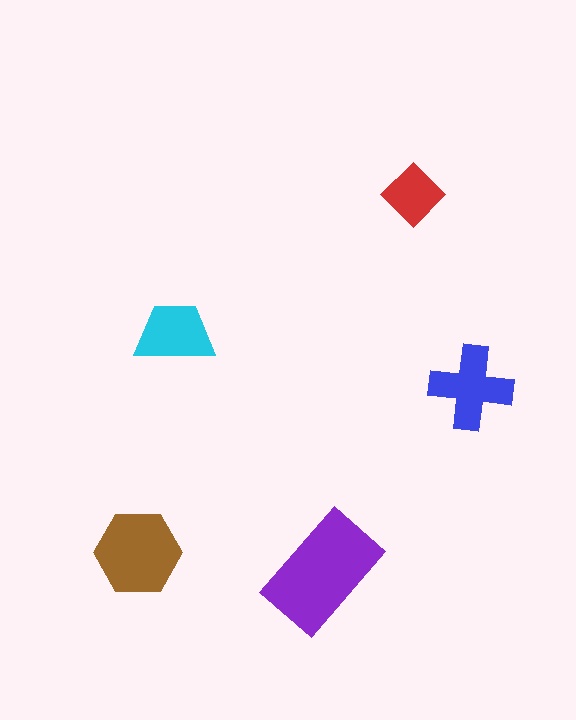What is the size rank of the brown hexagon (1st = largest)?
2nd.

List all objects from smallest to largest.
The red diamond, the cyan trapezoid, the blue cross, the brown hexagon, the purple rectangle.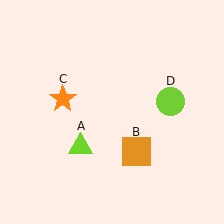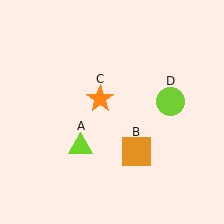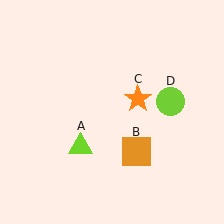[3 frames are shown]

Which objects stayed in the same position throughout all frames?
Lime triangle (object A) and orange square (object B) and lime circle (object D) remained stationary.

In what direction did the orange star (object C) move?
The orange star (object C) moved right.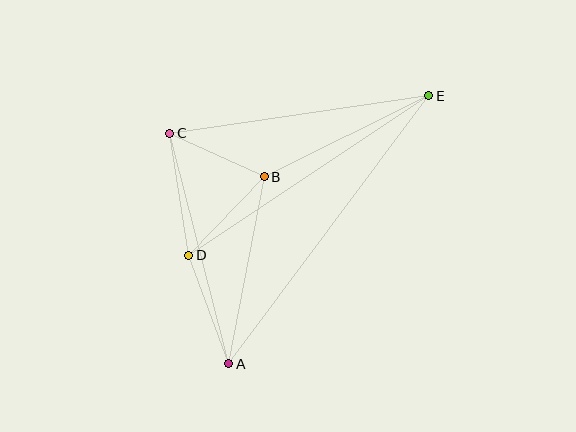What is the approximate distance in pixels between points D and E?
The distance between D and E is approximately 288 pixels.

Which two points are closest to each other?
Points B and C are closest to each other.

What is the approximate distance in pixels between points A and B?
The distance between A and B is approximately 190 pixels.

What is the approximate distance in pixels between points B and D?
The distance between B and D is approximately 109 pixels.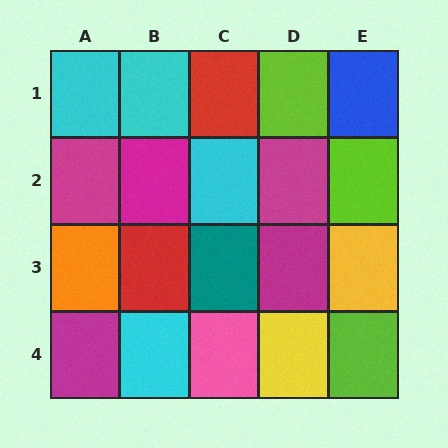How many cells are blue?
1 cell is blue.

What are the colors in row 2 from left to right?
Magenta, magenta, cyan, magenta, lime.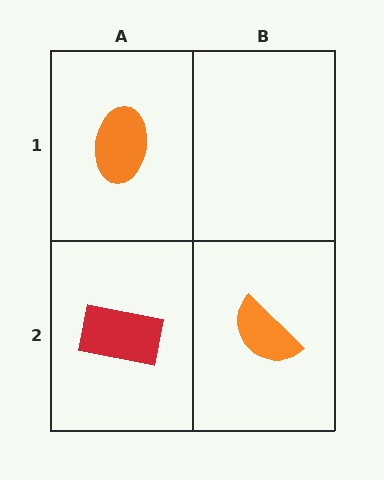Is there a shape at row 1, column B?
No, that cell is empty.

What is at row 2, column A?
A red rectangle.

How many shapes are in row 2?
2 shapes.